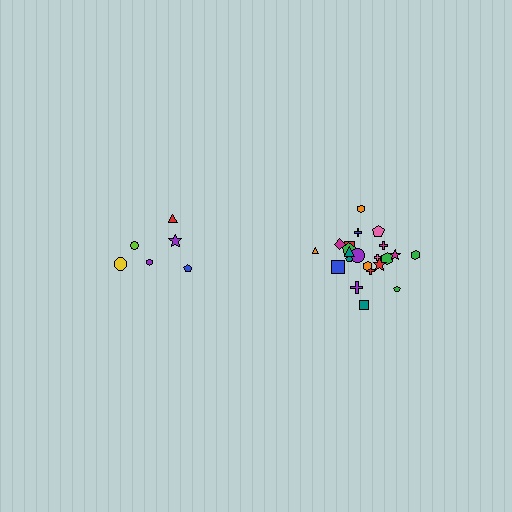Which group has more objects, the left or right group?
The right group.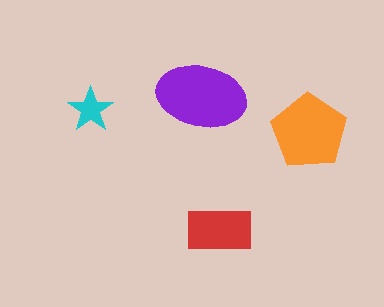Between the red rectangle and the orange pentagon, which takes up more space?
The orange pentagon.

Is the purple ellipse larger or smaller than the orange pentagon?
Larger.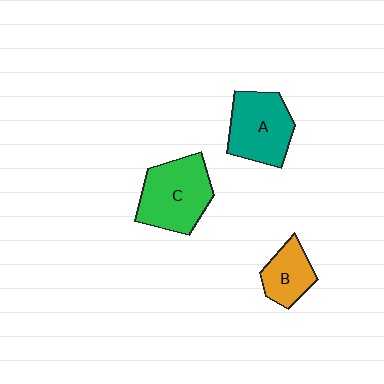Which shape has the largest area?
Shape C (green).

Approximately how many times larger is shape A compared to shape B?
Approximately 1.6 times.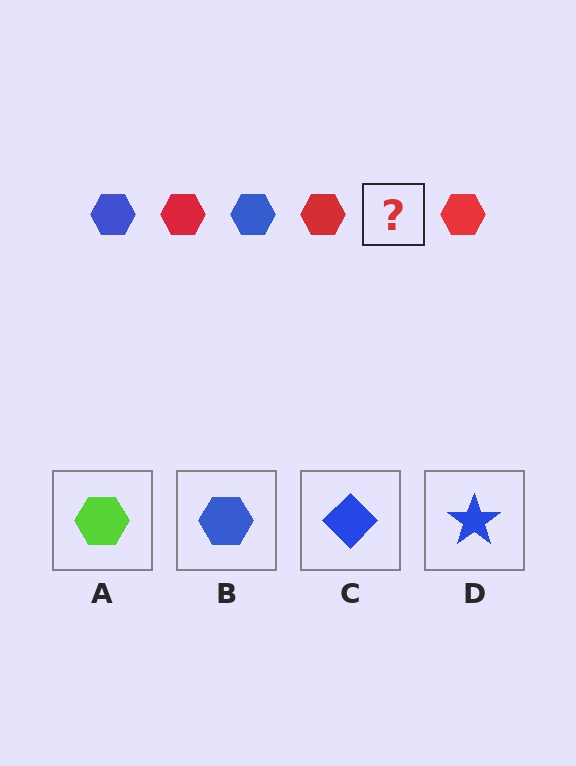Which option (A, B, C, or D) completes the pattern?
B.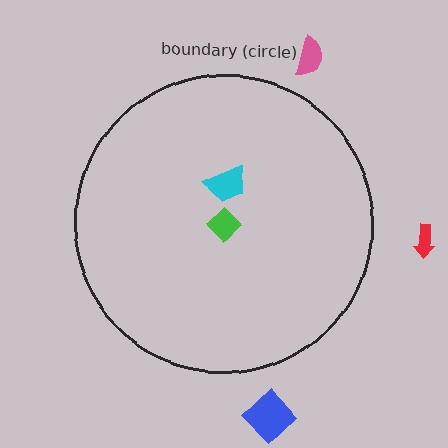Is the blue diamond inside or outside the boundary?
Outside.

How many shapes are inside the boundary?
2 inside, 3 outside.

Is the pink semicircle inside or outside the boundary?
Outside.